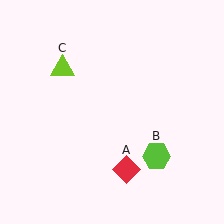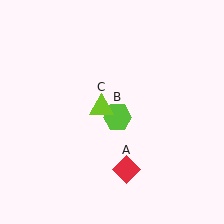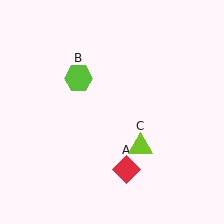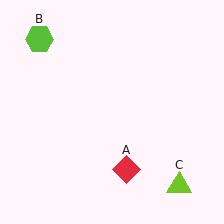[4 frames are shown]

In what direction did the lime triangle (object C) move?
The lime triangle (object C) moved down and to the right.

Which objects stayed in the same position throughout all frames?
Red diamond (object A) remained stationary.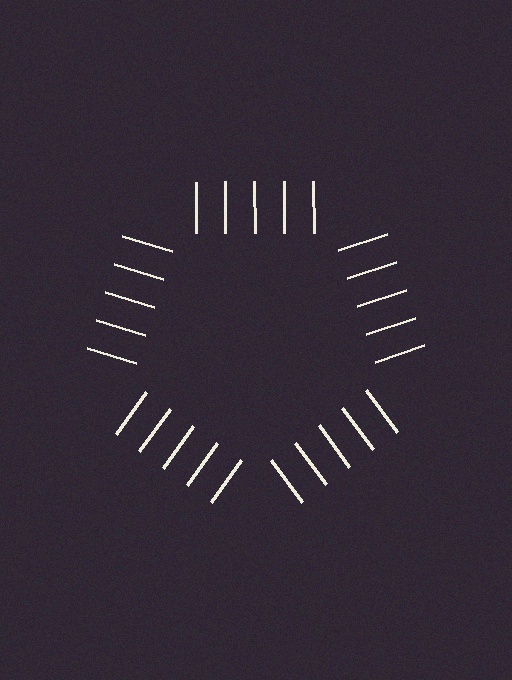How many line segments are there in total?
25 — 5 along each of the 5 edges.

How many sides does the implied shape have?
5 sides — the line-ends trace a pentagon.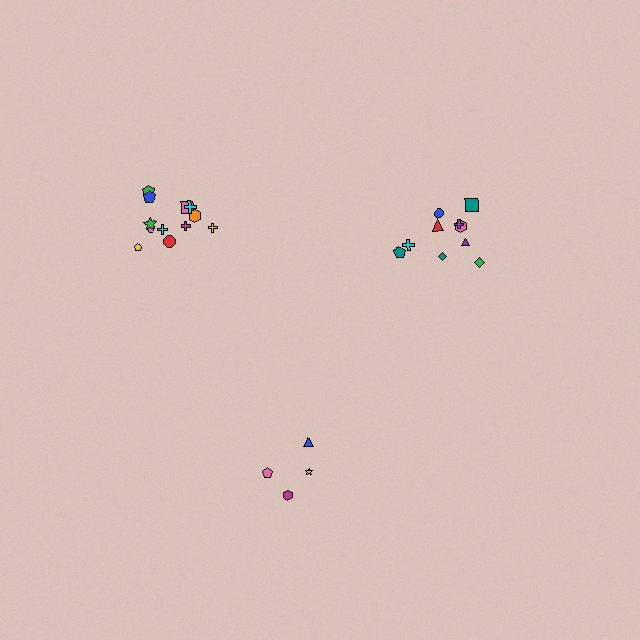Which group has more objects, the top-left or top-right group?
The top-left group.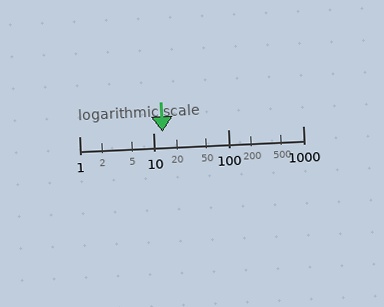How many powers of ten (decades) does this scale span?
The scale spans 3 decades, from 1 to 1000.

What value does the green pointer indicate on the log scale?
The pointer indicates approximately 13.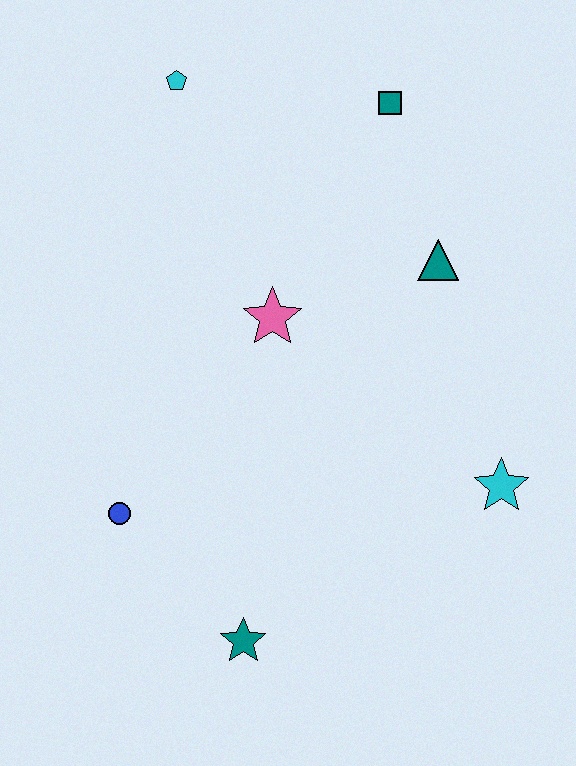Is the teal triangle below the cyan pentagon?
Yes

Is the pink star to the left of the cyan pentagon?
No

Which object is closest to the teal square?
The teal triangle is closest to the teal square.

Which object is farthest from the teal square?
The teal star is farthest from the teal square.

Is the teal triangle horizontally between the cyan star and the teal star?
Yes